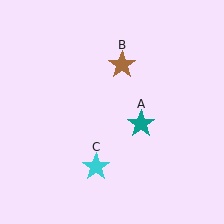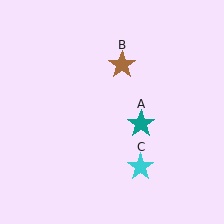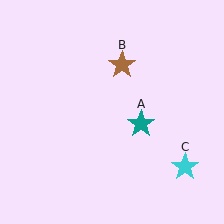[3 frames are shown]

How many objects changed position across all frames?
1 object changed position: cyan star (object C).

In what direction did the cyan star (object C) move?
The cyan star (object C) moved right.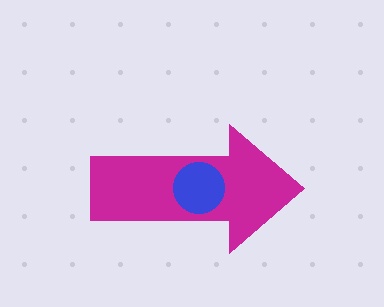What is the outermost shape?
The magenta arrow.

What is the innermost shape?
The blue circle.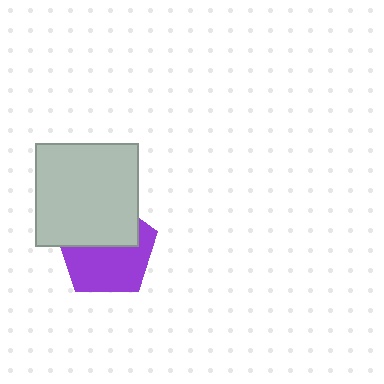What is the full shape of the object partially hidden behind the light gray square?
The partially hidden object is a purple pentagon.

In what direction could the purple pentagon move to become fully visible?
The purple pentagon could move down. That would shift it out from behind the light gray square entirely.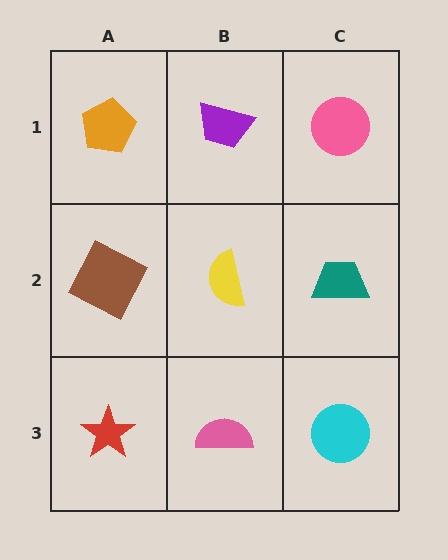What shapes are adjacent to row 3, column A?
A brown square (row 2, column A), a pink semicircle (row 3, column B).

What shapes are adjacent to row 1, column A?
A brown square (row 2, column A), a purple trapezoid (row 1, column B).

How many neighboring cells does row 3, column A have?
2.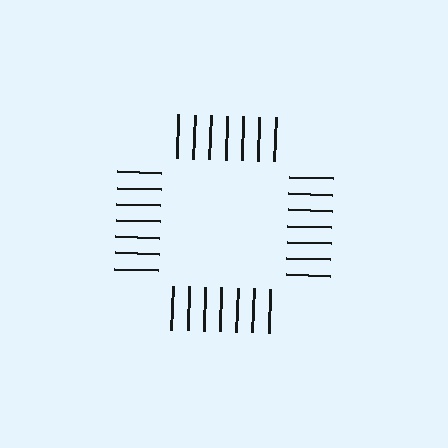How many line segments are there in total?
28 — 7 along each of the 4 edges.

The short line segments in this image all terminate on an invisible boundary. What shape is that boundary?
An illusory square — the line segments terminate on its edges but no continuous stroke is drawn.